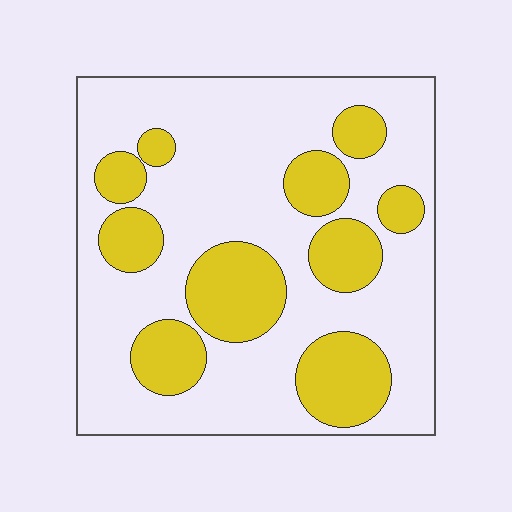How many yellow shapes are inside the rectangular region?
10.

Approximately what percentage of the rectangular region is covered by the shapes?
Approximately 30%.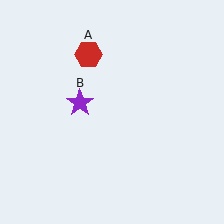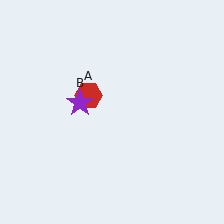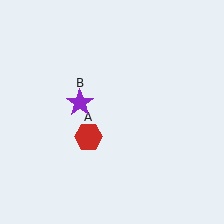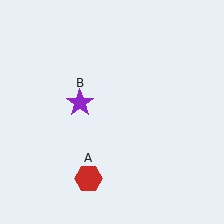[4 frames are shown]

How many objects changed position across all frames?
1 object changed position: red hexagon (object A).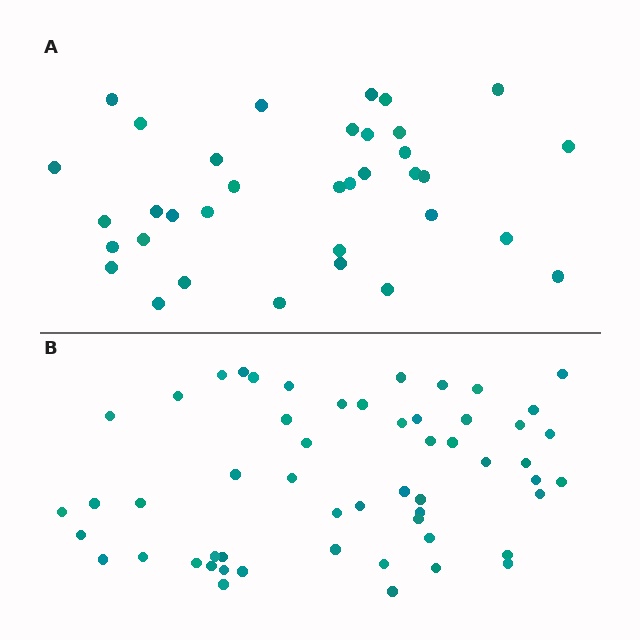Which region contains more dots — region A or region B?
Region B (the bottom region) has more dots.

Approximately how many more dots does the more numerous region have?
Region B has approximately 20 more dots than region A.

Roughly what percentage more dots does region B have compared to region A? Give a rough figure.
About 55% more.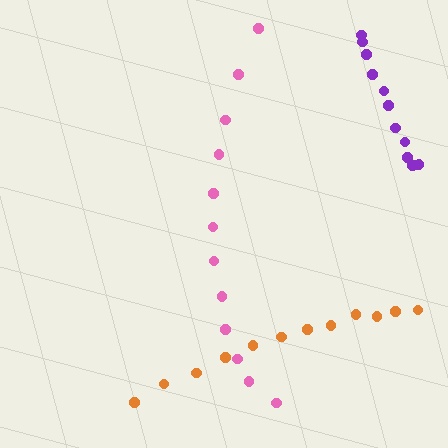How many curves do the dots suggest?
There are 3 distinct paths.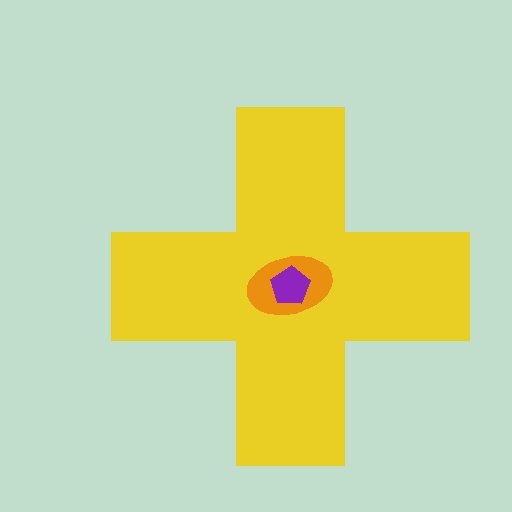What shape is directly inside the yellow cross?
The orange ellipse.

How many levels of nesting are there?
3.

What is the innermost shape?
The purple pentagon.